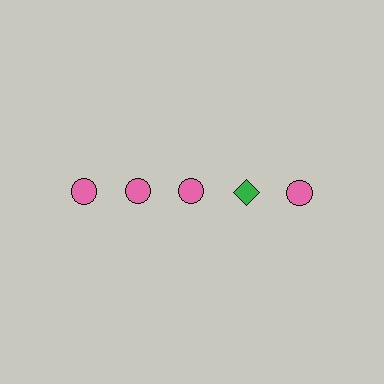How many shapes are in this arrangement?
There are 5 shapes arranged in a grid pattern.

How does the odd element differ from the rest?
It differs in both color (green instead of pink) and shape (diamond instead of circle).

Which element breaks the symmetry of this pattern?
The green diamond in the top row, second from right column breaks the symmetry. All other shapes are pink circles.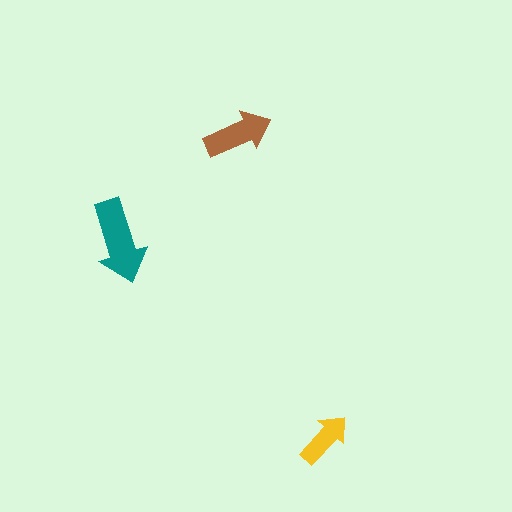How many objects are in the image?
There are 3 objects in the image.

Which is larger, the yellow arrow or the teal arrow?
The teal one.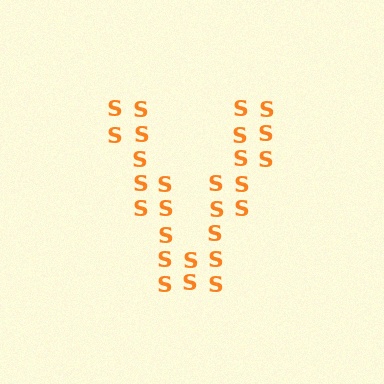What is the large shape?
The large shape is the letter V.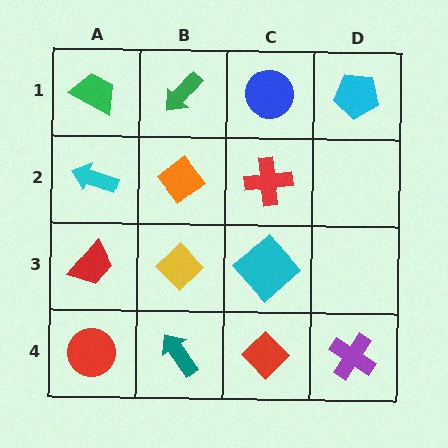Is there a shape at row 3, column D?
No, that cell is empty.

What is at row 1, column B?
A green arrow.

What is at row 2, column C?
A red cross.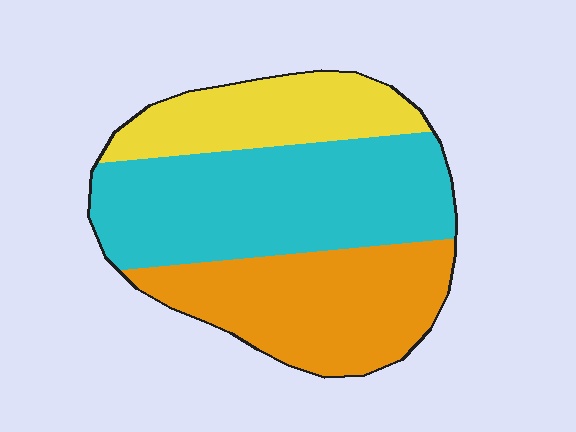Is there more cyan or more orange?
Cyan.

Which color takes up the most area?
Cyan, at roughly 45%.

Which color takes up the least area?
Yellow, at roughly 20%.